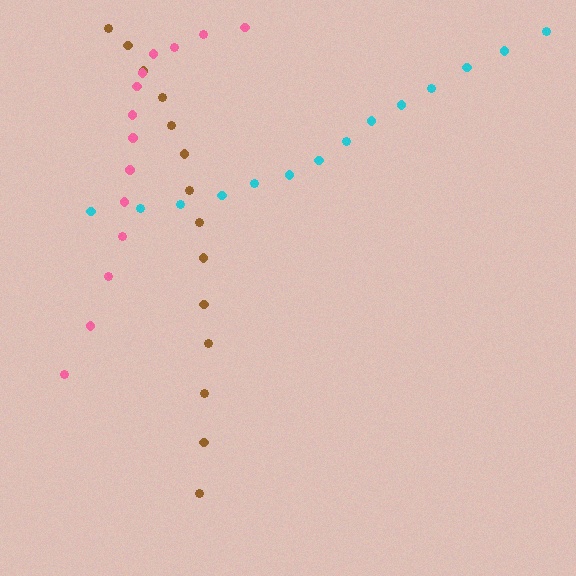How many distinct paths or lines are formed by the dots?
There are 3 distinct paths.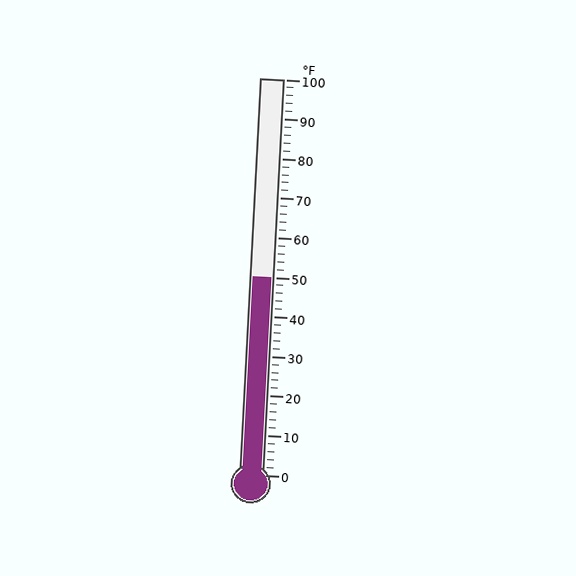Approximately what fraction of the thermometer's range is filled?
The thermometer is filled to approximately 50% of its range.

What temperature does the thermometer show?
The thermometer shows approximately 50°F.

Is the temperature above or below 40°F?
The temperature is above 40°F.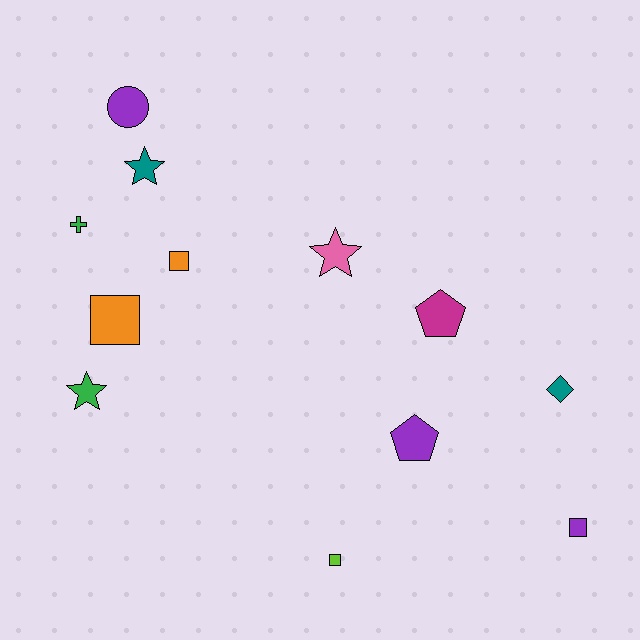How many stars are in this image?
There are 3 stars.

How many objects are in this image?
There are 12 objects.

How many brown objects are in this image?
There are no brown objects.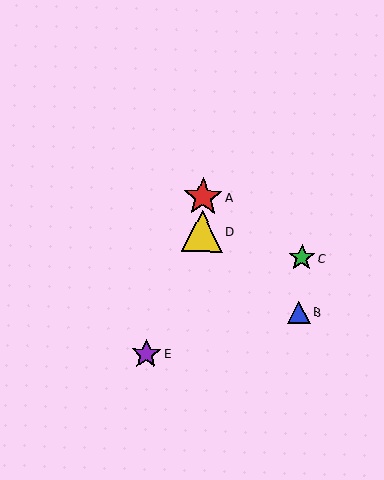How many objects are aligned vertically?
2 objects (A, D) are aligned vertically.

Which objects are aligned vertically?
Objects A, D are aligned vertically.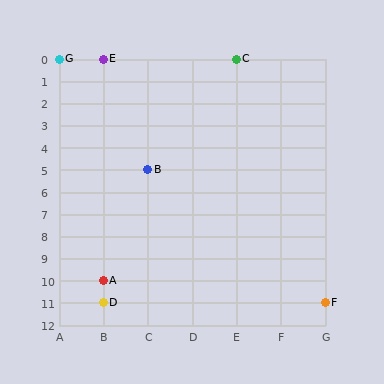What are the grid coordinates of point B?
Point B is at grid coordinates (C, 5).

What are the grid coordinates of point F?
Point F is at grid coordinates (G, 11).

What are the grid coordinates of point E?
Point E is at grid coordinates (B, 0).